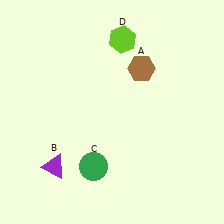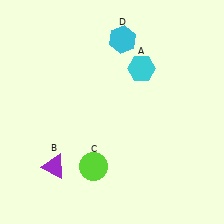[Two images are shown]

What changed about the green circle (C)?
In Image 1, C is green. In Image 2, it changed to lime.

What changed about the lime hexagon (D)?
In Image 1, D is lime. In Image 2, it changed to cyan.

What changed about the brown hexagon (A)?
In Image 1, A is brown. In Image 2, it changed to cyan.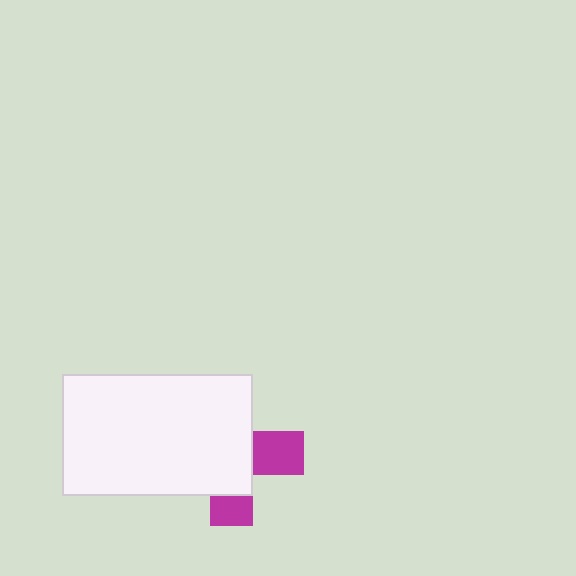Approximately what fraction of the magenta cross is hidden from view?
Roughly 67% of the magenta cross is hidden behind the white rectangle.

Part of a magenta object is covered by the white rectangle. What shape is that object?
It is a cross.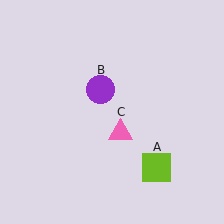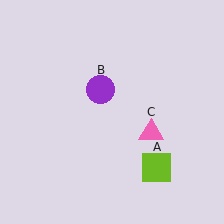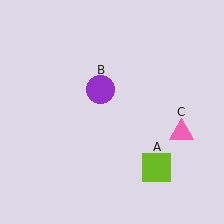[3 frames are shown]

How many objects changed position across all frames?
1 object changed position: pink triangle (object C).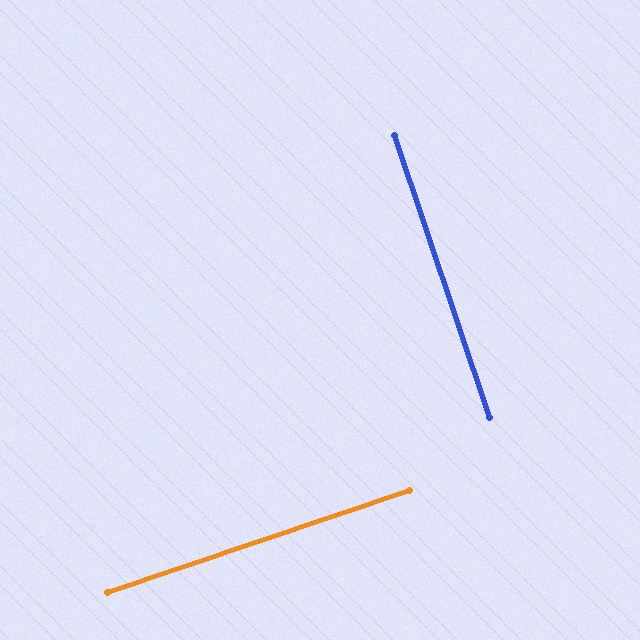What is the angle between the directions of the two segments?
Approximately 90 degrees.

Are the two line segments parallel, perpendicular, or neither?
Perpendicular — they meet at approximately 90°.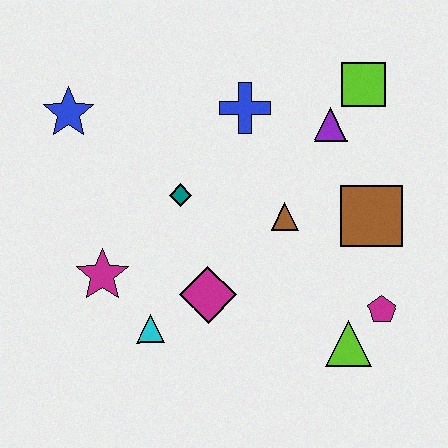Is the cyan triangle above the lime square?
No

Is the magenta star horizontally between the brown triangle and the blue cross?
No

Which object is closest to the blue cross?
The purple triangle is closest to the blue cross.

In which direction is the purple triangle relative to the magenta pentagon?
The purple triangle is above the magenta pentagon.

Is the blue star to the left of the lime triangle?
Yes